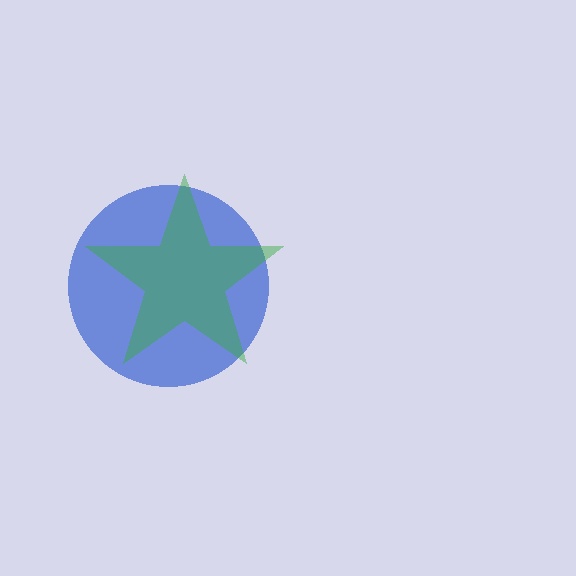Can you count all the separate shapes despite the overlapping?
Yes, there are 2 separate shapes.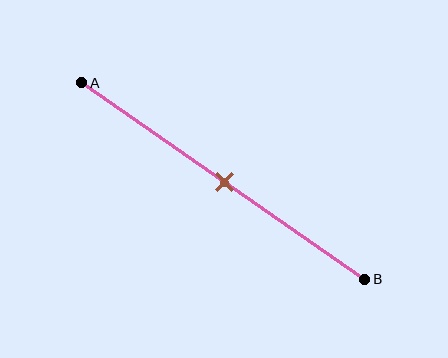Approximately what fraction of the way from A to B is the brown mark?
The brown mark is approximately 50% of the way from A to B.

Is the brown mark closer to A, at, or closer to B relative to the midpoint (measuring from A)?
The brown mark is approximately at the midpoint of segment AB.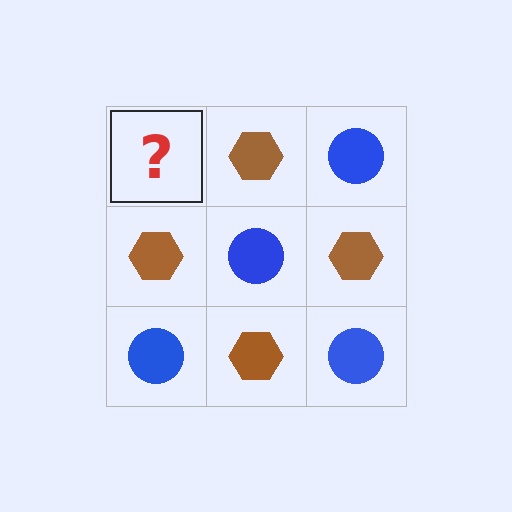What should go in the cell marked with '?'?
The missing cell should contain a blue circle.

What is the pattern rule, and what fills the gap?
The rule is that it alternates blue circle and brown hexagon in a checkerboard pattern. The gap should be filled with a blue circle.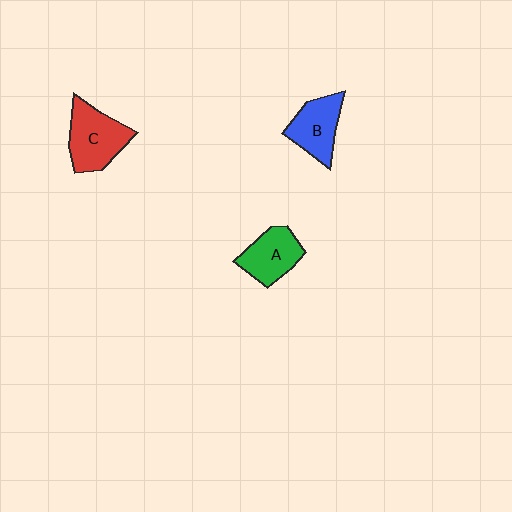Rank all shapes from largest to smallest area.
From largest to smallest: C (red), B (blue), A (green).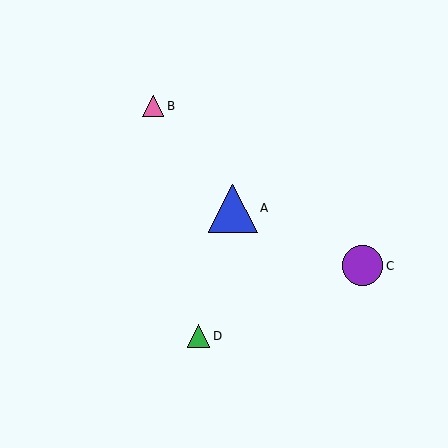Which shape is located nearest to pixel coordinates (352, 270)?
The purple circle (labeled C) at (363, 266) is nearest to that location.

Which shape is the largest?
The blue triangle (labeled A) is the largest.